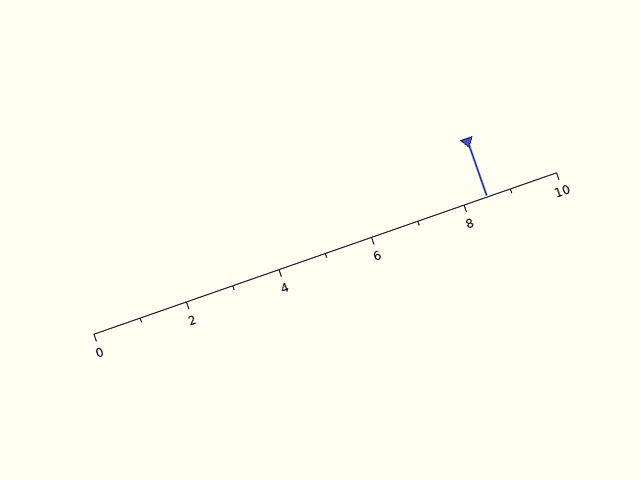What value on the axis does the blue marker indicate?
The marker indicates approximately 8.5.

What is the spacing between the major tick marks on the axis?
The major ticks are spaced 2 apart.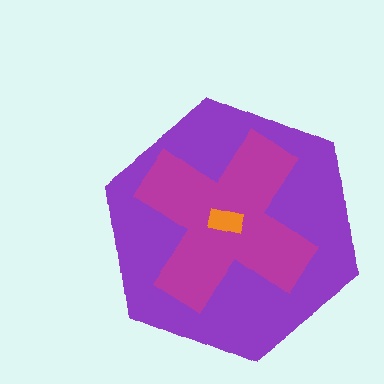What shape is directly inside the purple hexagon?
The magenta cross.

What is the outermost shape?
The purple hexagon.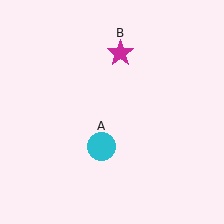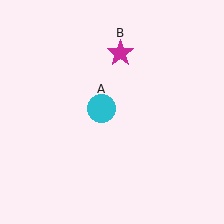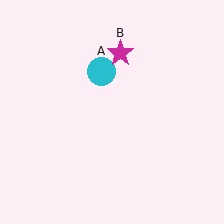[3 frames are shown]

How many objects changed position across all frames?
1 object changed position: cyan circle (object A).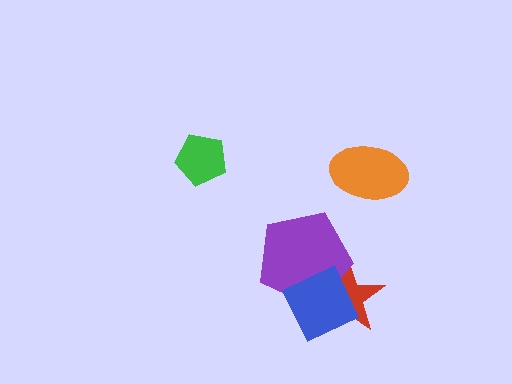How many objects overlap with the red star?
2 objects overlap with the red star.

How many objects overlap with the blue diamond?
2 objects overlap with the blue diamond.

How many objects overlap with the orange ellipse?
0 objects overlap with the orange ellipse.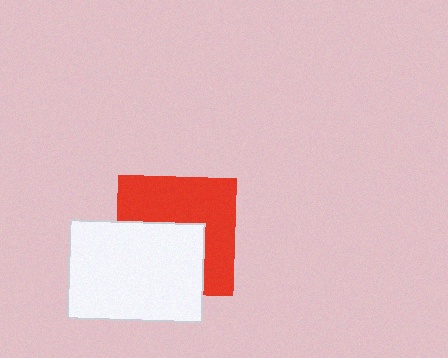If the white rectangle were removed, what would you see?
You would see the complete red square.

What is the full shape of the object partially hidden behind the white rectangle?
The partially hidden object is a red square.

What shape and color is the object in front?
The object in front is a white rectangle.